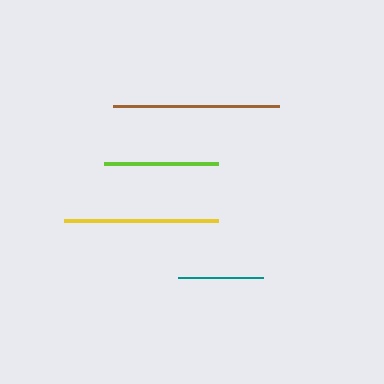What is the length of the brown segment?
The brown segment is approximately 167 pixels long.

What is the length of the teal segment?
The teal segment is approximately 85 pixels long.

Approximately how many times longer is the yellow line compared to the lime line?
The yellow line is approximately 1.4 times the length of the lime line.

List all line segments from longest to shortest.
From longest to shortest: brown, yellow, lime, teal.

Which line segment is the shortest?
The teal line is the shortest at approximately 85 pixels.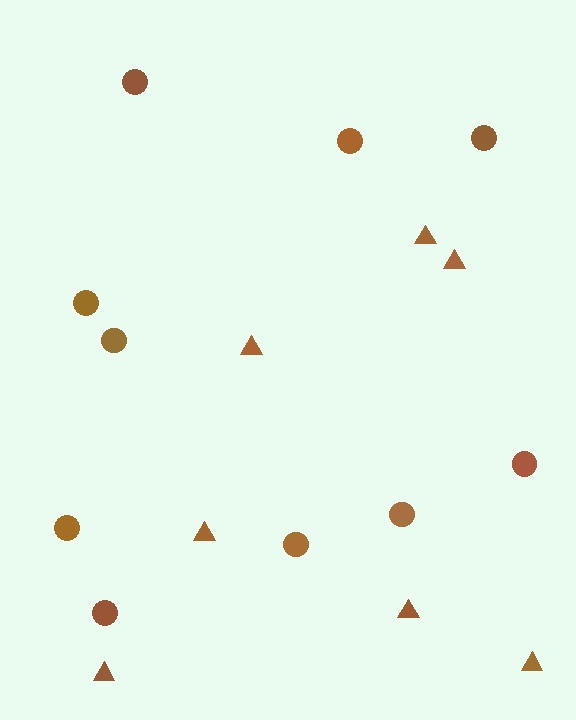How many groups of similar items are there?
There are 2 groups: one group of triangles (7) and one group of circles (10).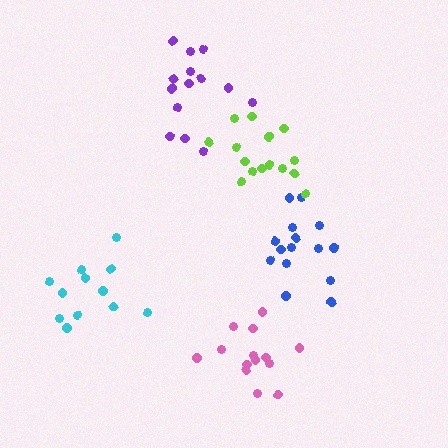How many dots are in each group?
Group 1: 12 dots, Group 2: 15 dots, Group 3: 15 dots, Group 4: 14 dots, Group 5: 14 dots (70 total).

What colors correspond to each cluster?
The clusters are colored: cyan, blue, lime, pink, purple.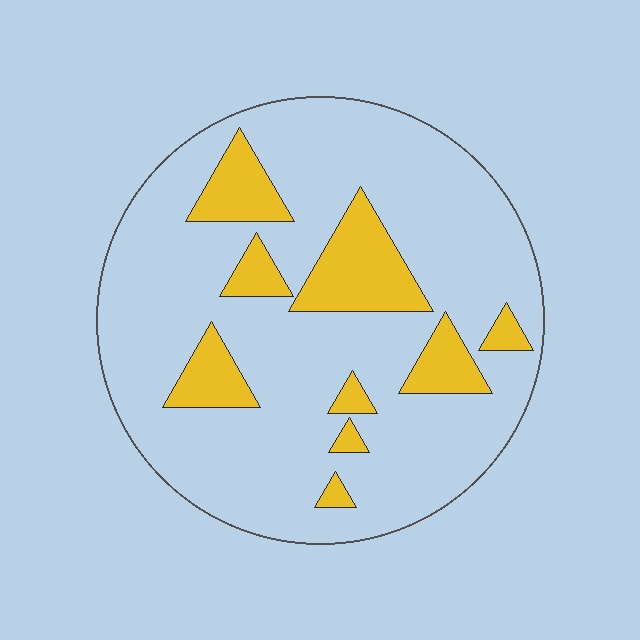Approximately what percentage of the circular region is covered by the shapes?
Approximately 20%.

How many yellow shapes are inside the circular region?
9.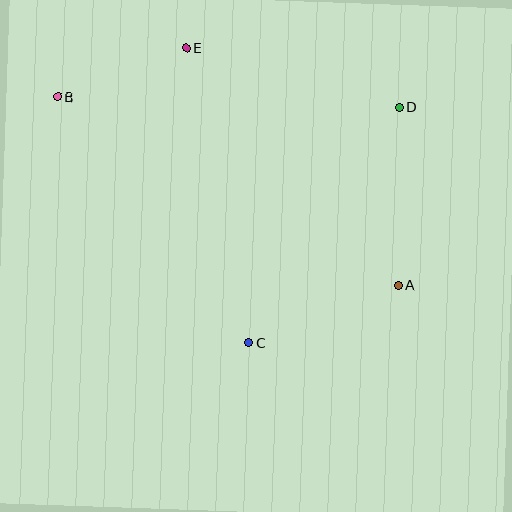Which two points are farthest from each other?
Points A and B are farthest from each other.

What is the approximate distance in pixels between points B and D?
The distance between B and D is approximately 342 pixels.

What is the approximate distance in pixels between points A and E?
The distance between A and E is approximately 318 pixels.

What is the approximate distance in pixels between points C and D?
The distance between C and D is approximately 279 pixels.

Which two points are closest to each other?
Points B and E are closest to each other.